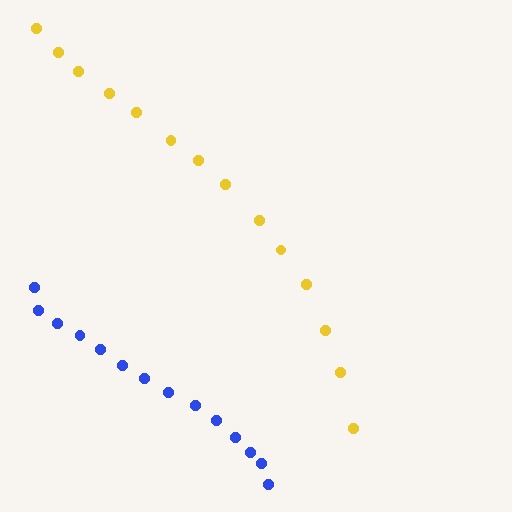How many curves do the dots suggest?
There are 2 distinct paths.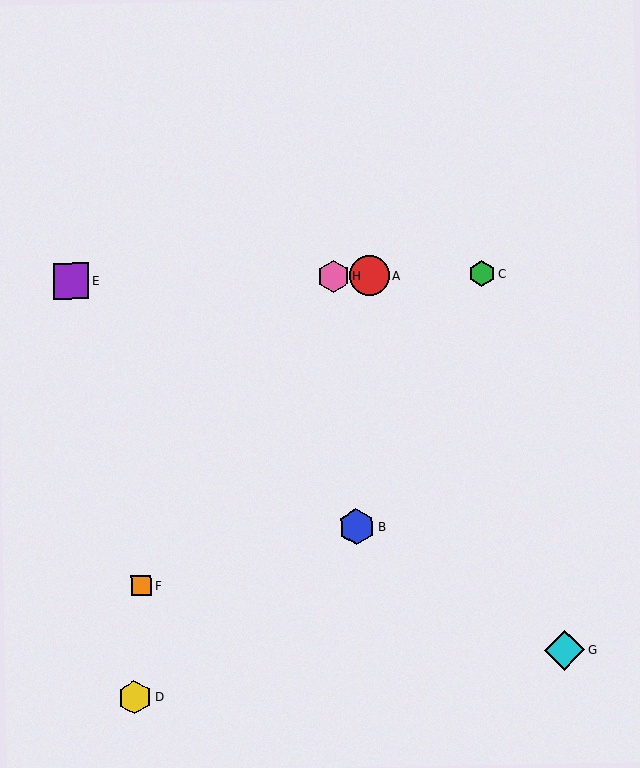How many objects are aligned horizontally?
4 objects (A, C, E, H) are aligned horizontally.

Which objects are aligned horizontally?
Objects A, C, E, H are aligned horizontally.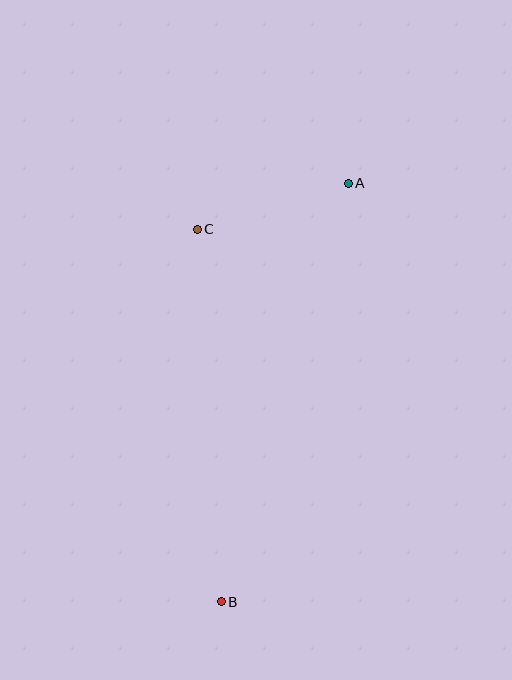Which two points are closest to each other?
Points A and C are closest to each other.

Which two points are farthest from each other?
Points A and B are farthest from each other.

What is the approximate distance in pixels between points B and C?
The distance between B and C is approximately 373 pixels.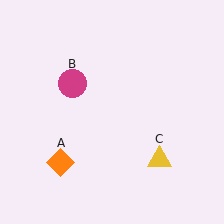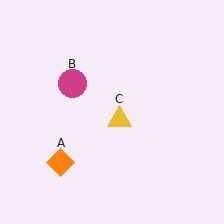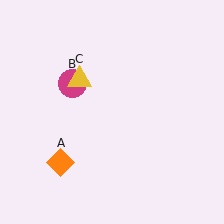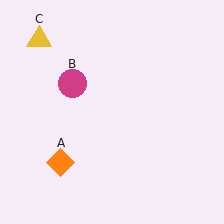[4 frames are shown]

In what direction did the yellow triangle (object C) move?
The yellow triangle (object C) moved up and to the left.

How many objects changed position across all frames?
1 object changed position: yellow triangle (object C).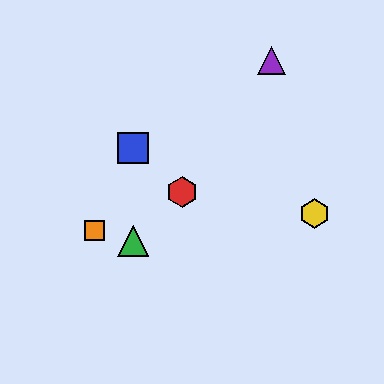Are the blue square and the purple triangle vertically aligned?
No, the blue square is at x≈133 and the purple triangle is at x≈272.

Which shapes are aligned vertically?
The blue square, the green triangle are aligned vertically.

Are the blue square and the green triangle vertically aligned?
Yes, both are at x≈133.